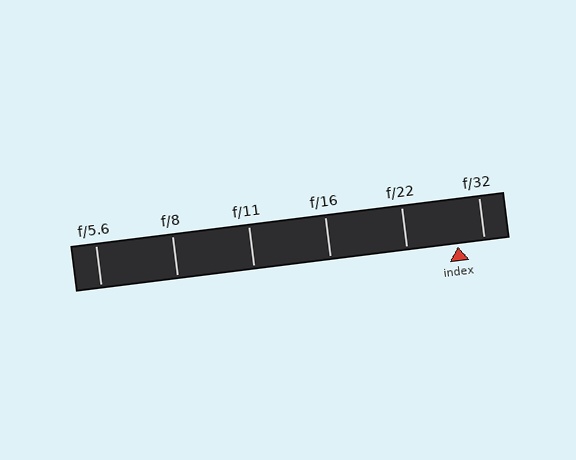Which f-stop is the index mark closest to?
The index mark is closest to f/32.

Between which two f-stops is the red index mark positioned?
The index mark is between f/22 and f/32.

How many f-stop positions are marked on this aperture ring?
There are 6 f-stop positions marked.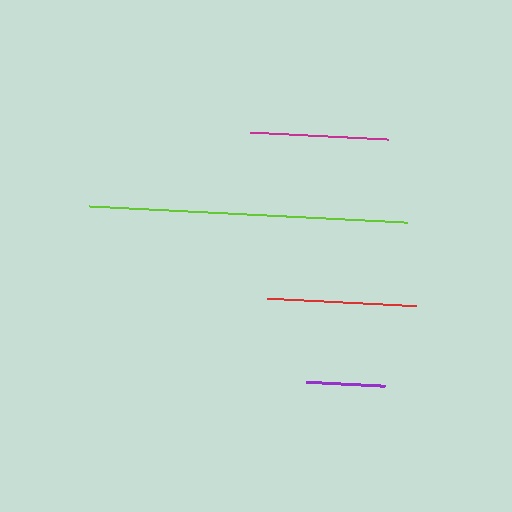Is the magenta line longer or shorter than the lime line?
The lime line is longer than the magenta line.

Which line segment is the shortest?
The purple line is the shortest at approximately 78 pixels.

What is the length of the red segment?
The red segment is approximately 148 pixels long.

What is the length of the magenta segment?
The magenta segment is approximately 138 pixels long.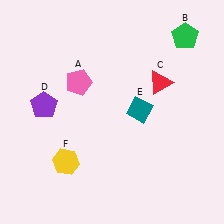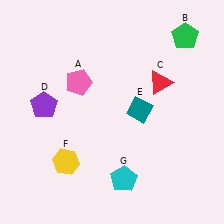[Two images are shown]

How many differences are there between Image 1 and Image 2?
There is 1 difference between the two images.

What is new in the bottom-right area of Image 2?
A cyan pentagon (G) was added in the bottom-right area of Image 2.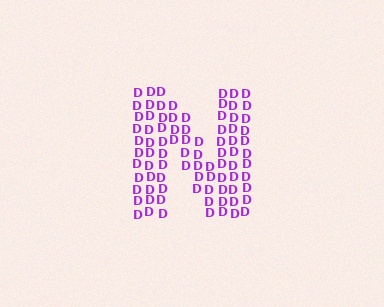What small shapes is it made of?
It is made of small letter D's.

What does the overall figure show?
The overall figure shows the letter N.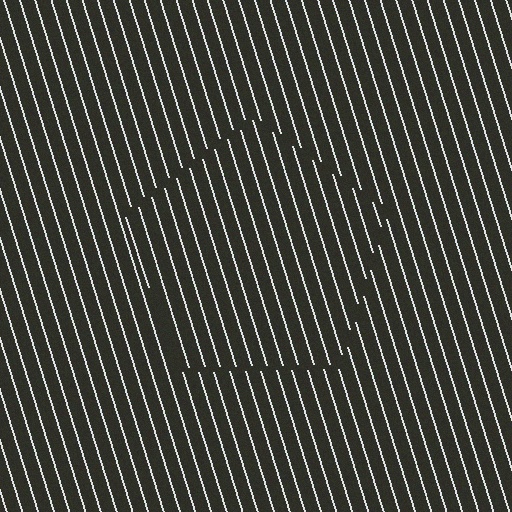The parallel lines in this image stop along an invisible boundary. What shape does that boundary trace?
An illusory pentagon. The interior of the shape contains the same grating, shifted by half a period — the contour is defined by the phase discontinuity where line-ends from the inner and outer gratings abut.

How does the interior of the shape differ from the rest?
The interior of the shape contains the same grating, shifted by half a period — the contour is defined by the phase discontinuity where line-ends from the inner and outer gratings abut.